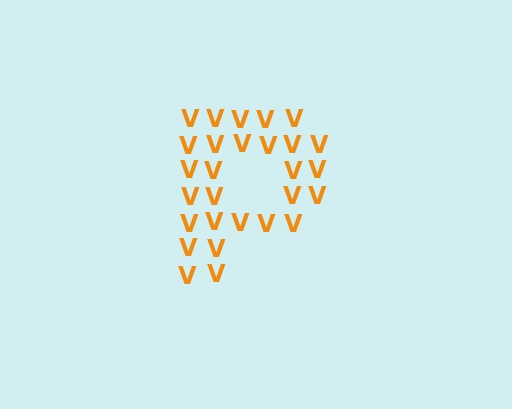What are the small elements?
The small elements are letter V's.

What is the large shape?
The large shape is the letter P.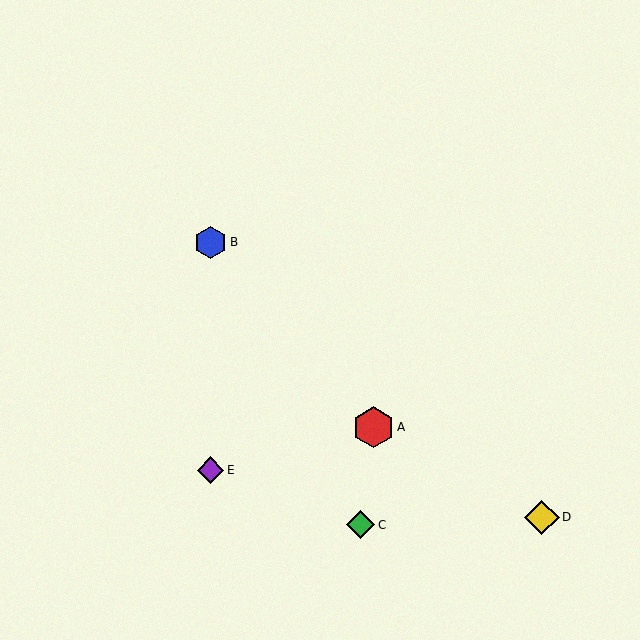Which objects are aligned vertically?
Objects B, E are aligned vertically.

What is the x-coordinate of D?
Object D is at x≈542.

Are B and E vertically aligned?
Yes, both are at x≈211.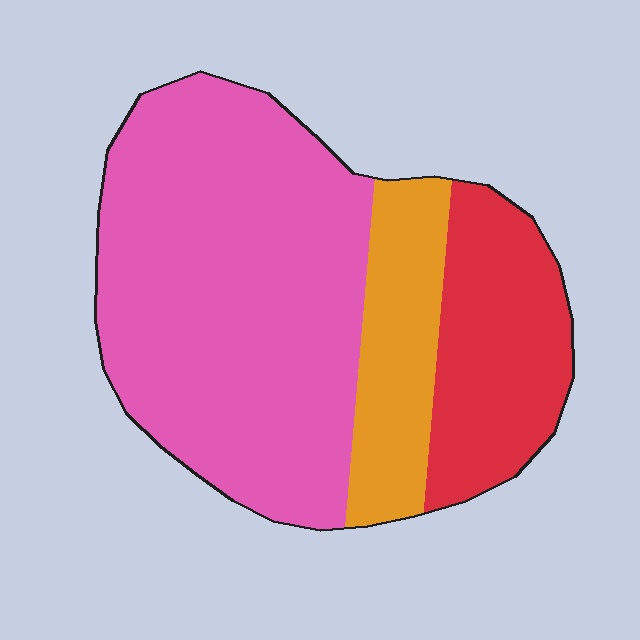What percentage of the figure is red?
Red covers 22% of the figure.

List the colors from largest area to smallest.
From largest to smallest: pink, red, orange.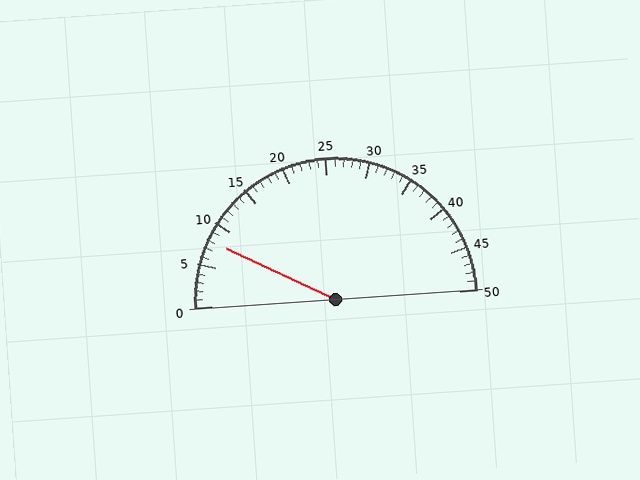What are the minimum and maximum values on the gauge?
The gauge ranges from 0 to 50.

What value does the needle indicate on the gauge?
The needle indicates approximately 8.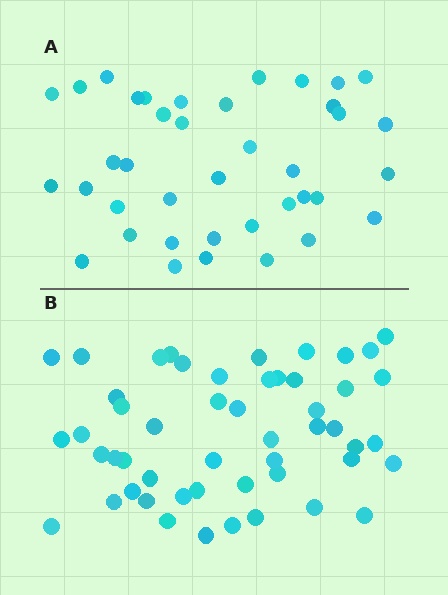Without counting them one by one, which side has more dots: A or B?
Region B (the bottom region) has more dots.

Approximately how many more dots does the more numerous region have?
Region B has roughly 12 or so more dots than region A.